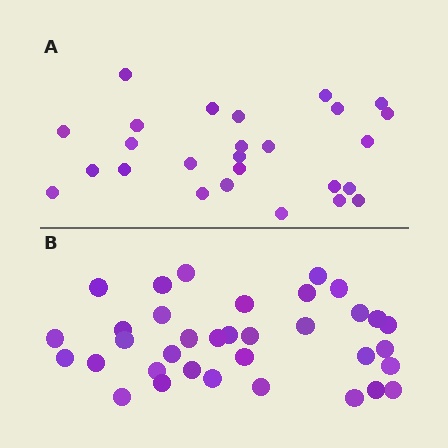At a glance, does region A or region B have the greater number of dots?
Region B (the bottom region) has more dots.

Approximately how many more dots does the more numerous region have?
Region B has roughly 8 or so more dots than region A.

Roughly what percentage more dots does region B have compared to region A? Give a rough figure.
About 35% more.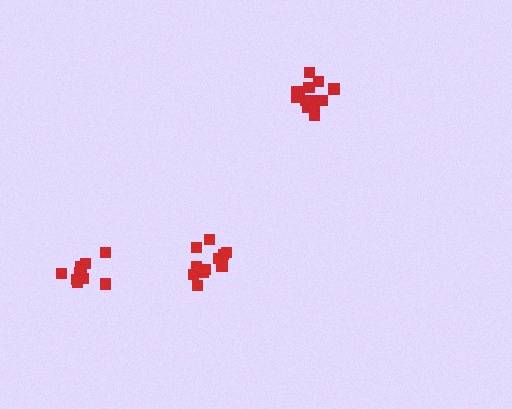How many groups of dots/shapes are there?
There are 3 groups.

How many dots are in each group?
Group 1: 10 dots, Group 2: 11 dots, Group 3: 16 dots (37 total).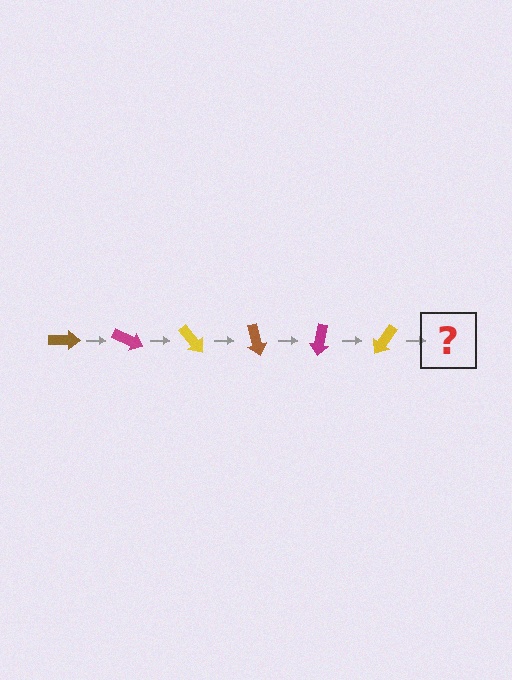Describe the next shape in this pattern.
It should be a brown arrow, rotated 150 degrees from the start.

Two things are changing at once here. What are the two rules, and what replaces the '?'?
The two rules are that it rotates 25 degrees each step and the color cycles through brown, magenta, and yellow. The '?' should be a brown arrow, rotated 150 degrees from the start.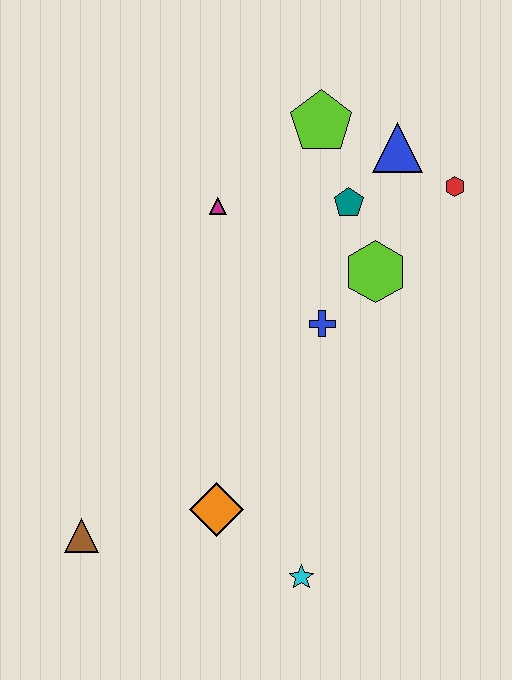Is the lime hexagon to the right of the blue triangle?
No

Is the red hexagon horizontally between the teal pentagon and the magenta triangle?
No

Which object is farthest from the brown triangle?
The red hexagon is farthest from the brown triangle.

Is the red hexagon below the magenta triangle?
No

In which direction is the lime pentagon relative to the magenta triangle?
The lime pentagon is to the right of the magenta triangle.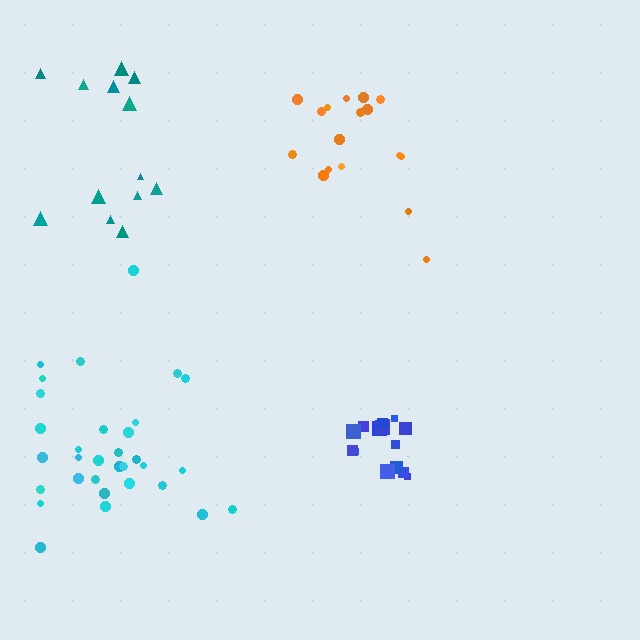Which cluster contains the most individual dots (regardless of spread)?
Cyan (32).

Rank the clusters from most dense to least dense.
blue, cyan, orange, teal.